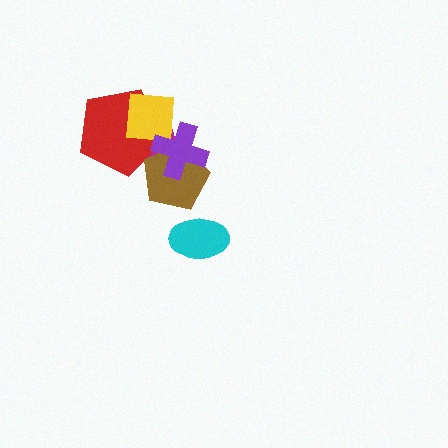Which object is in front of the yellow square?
The purple cross is in front of the yellow square.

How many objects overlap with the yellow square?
3 objects overlap with the yellow square.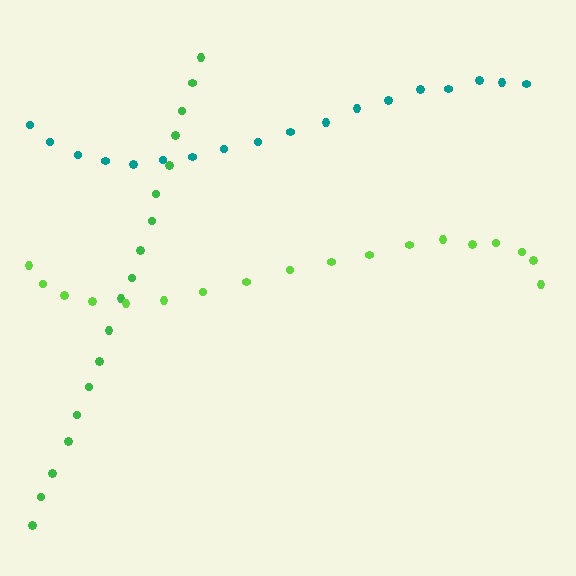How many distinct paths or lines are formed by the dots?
There are 3 distinct paths.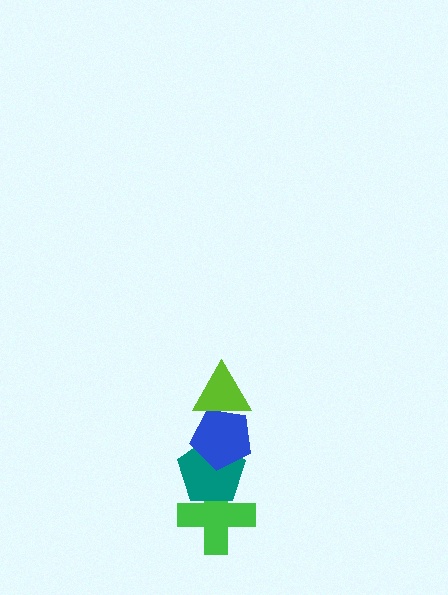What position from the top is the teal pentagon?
The teal pentagon is 3rd from the top.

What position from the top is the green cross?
The green cross is 4th from the top.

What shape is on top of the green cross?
The teal pentagon is on top of the green cross.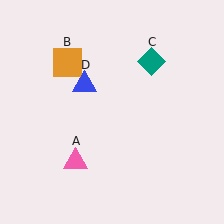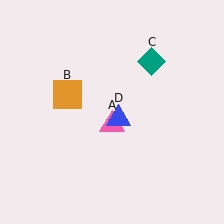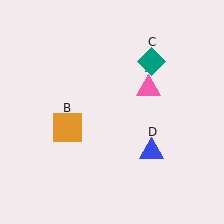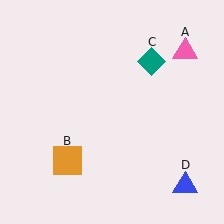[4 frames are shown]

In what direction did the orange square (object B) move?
The orange square (object B) moved down.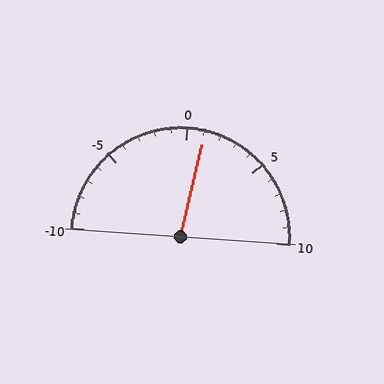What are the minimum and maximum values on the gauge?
The gauge ranges from -10 to 10.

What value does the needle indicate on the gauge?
The needle indicates approximately 1.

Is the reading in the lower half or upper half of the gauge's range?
The reading is in the upper half of the range (-10 to 10).